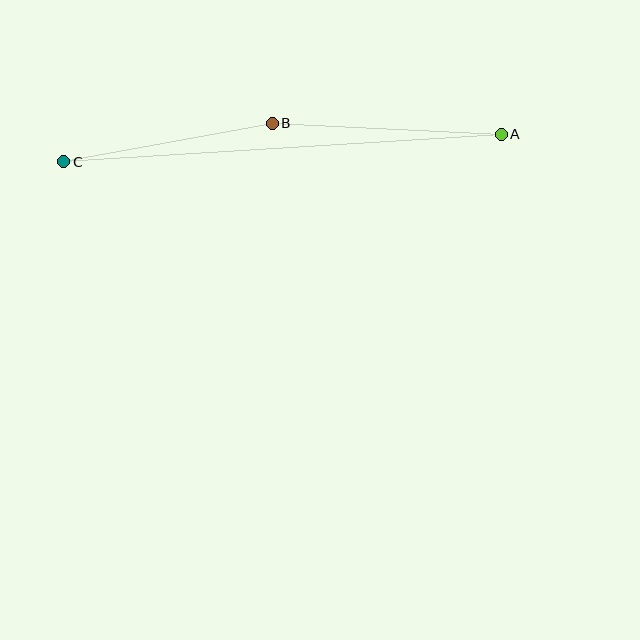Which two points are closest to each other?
Points B and C are closest to each other.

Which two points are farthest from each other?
Points A and C are farthest from each other.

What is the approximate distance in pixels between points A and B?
The distance between A and B is approximately 229 pixels.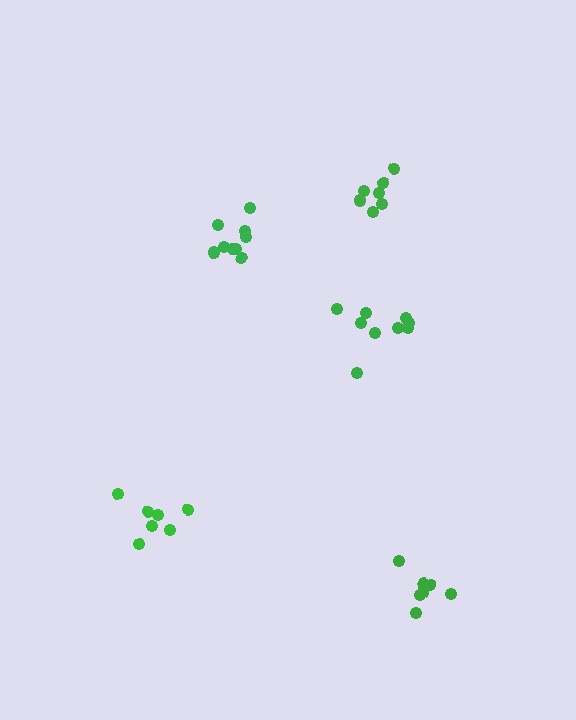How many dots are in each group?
Group 1: 7 dots, Group 2: 7 dots, Group 3: 9 dots, Group 4: 8 dots, Group 5: 9 dots (40 total).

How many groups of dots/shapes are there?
There are 5 groups.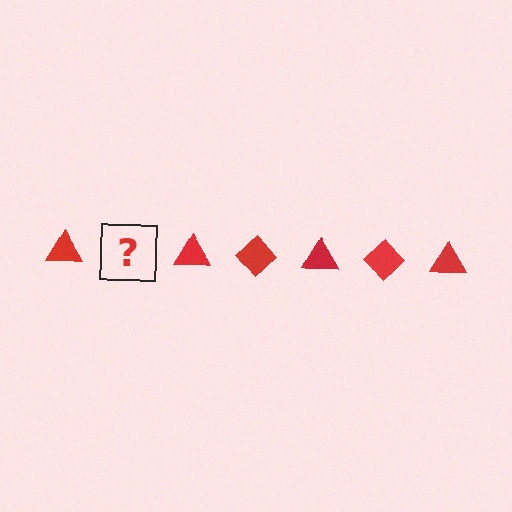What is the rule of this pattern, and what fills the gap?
The rule is that the pattern cycles through triangle, diamond shapes in red. The gap should be filled with a red diamond.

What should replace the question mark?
The question mark should be replaced with a red diamond.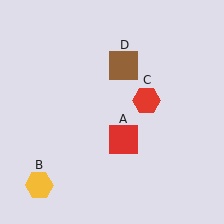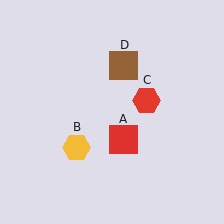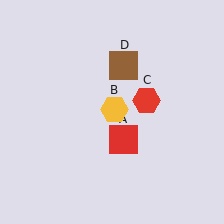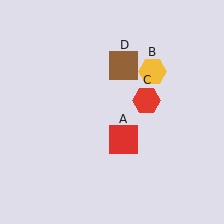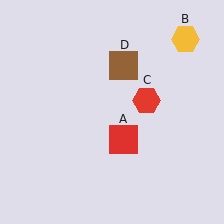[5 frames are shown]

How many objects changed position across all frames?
1 object changed position: yellow hexagon (object B).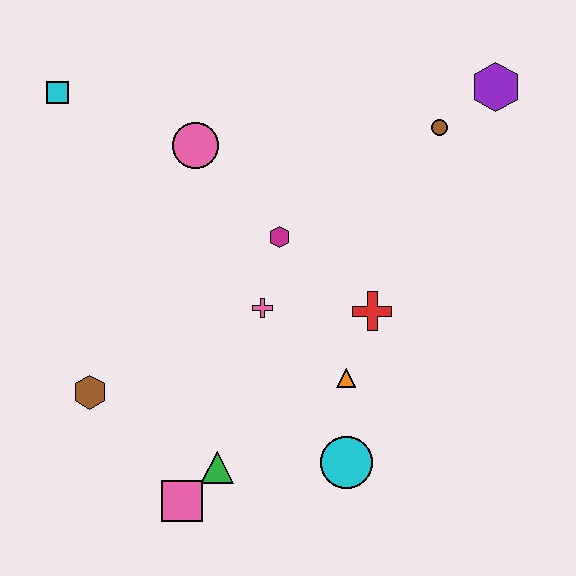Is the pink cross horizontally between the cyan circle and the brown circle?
No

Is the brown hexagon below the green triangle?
No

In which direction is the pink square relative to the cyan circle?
The pink square is to the left of the cyan circle.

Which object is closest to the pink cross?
The magenta hexagon is closest to the pink cross.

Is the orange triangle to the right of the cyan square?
Yes